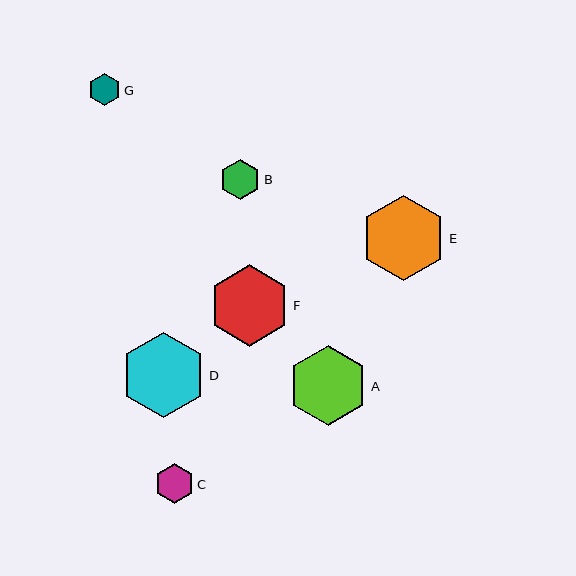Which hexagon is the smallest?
Hexagon G is the smallest with a size of approximately 32 pixels.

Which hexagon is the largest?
Hexagon E is the largest with a size of approximately 85 pixels.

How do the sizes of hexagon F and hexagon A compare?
Hexagon F and hexagon A are approximately the same size.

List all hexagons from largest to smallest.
From largest to smallest: E, D, F, A, B, C, G.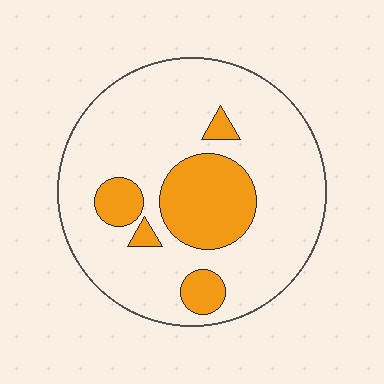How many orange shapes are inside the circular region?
5.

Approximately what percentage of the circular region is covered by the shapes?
Approximately 20%.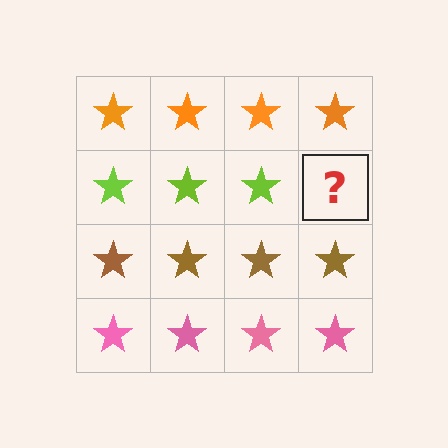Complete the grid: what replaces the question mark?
The question mark should be replaced with a lime star.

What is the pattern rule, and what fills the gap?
The rule is that each row has a consistent color. The gap should be filled with a lime star.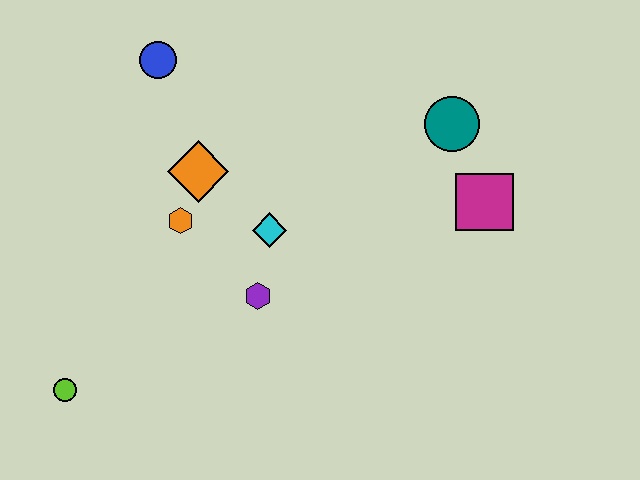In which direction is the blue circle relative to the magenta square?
The blue circle is to the left of the magenta square.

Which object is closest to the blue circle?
The orange diamond is closest to the blue circle.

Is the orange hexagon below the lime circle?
No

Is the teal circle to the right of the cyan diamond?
Yes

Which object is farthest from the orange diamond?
The magenta square is farthest from the orange diamond.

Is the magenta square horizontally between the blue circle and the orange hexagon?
No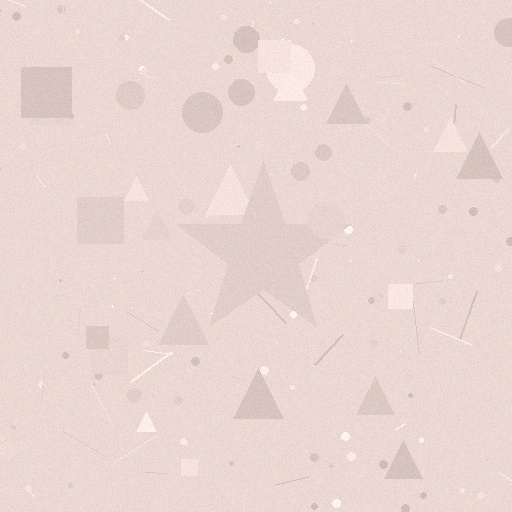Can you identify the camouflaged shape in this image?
The camouflaged shape is a star.